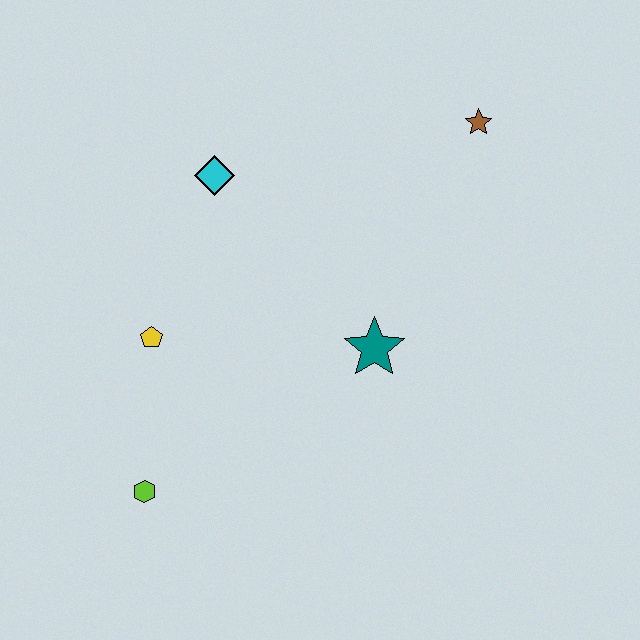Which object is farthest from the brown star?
The lime hexagon is farthest from the brown star.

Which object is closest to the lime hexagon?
The yellow pentagon is closest to the lime hexagon.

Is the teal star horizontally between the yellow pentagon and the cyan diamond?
No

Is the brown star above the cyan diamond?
Yes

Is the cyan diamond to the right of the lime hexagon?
Yes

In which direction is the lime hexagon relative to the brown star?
The lime hexagon is below the brown star.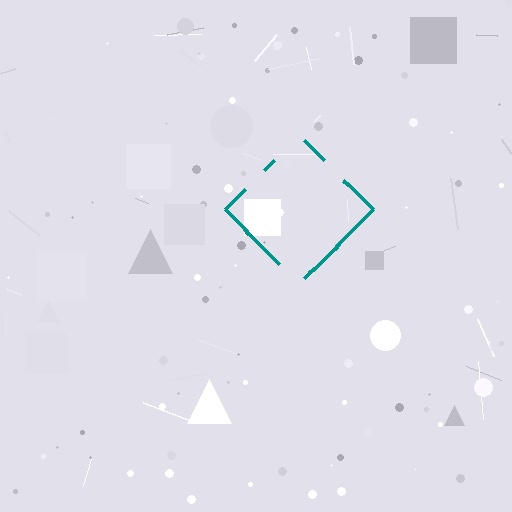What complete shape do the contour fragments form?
The contour fragments form a diamond.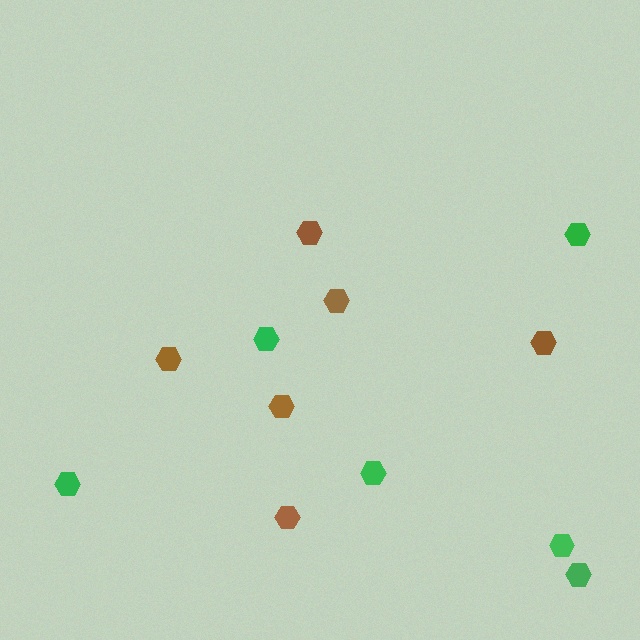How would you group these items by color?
There are 2 groups: one group of green hexagons (6) and one group of brown hexagons (6).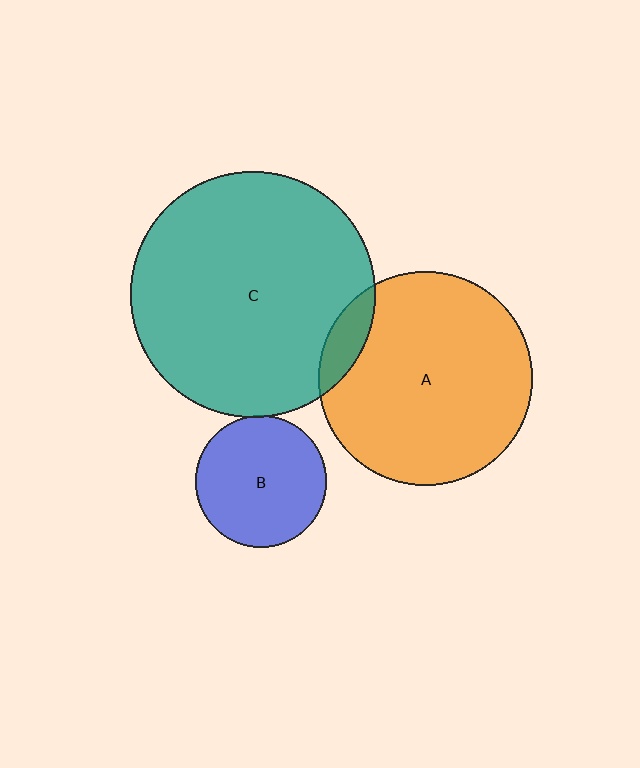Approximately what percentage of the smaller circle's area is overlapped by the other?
Approximately 5%.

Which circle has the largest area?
Circle C (teal).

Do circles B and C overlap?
Yes.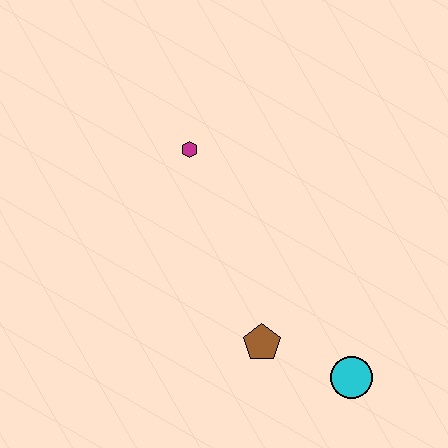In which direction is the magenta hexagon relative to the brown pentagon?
The magenta hexagon is above the brown pentagon.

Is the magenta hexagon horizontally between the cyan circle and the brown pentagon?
No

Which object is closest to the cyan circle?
The brown pentagon is closest to the cyan circle.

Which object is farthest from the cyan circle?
The magenta hexagon is farthest from the cyan circle.